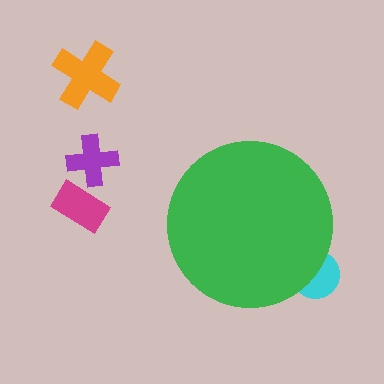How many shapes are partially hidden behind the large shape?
1 shape is partially hidden.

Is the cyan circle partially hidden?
Yes, the cyan circle is partially hidden behind the green circle.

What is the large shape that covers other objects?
A green circle.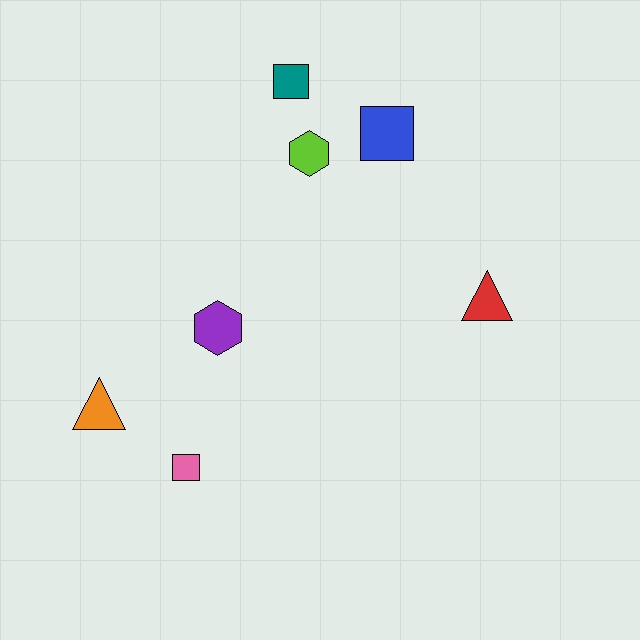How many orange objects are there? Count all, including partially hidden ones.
There is 1 orange object.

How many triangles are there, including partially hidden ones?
There are 2 triangles.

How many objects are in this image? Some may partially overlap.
There are 7 objects.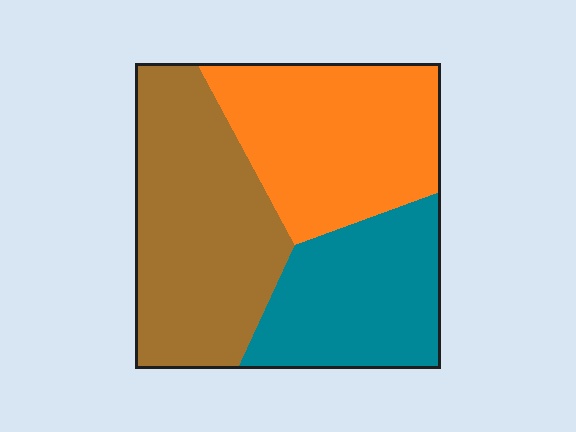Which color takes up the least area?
Teal, at roughly 25%.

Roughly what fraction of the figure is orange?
Orange covers 34% of the figure.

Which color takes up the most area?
Brown, at roughly 40%.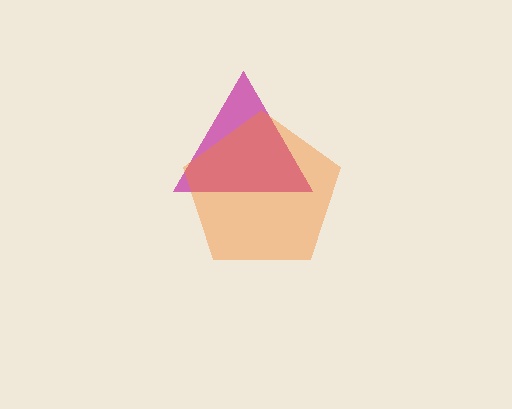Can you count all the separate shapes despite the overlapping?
Yes, there are 2 separate shapes.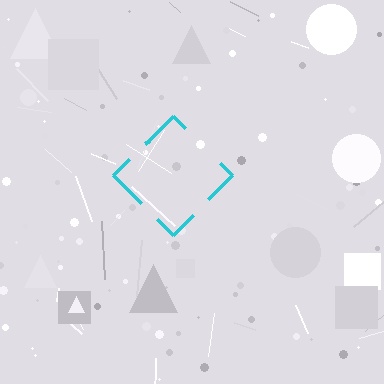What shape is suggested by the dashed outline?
The dashed outline suggests a diamond.